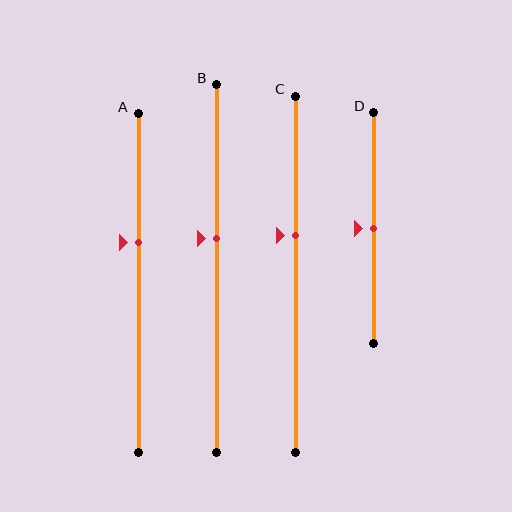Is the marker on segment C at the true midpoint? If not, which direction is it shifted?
No, the marker on segment C is shifted upward by about 11% of the segment length.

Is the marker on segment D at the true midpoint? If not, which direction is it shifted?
Yes, the marker on segment D is at the true midpoint.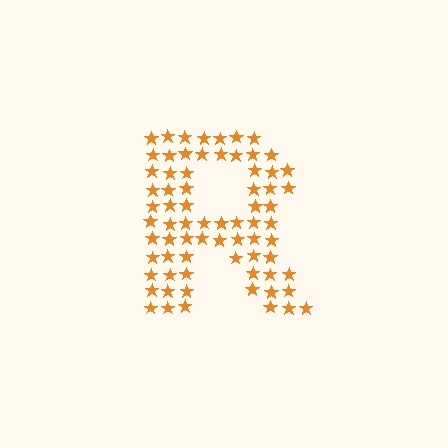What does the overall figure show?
The overall figure shows the letter R.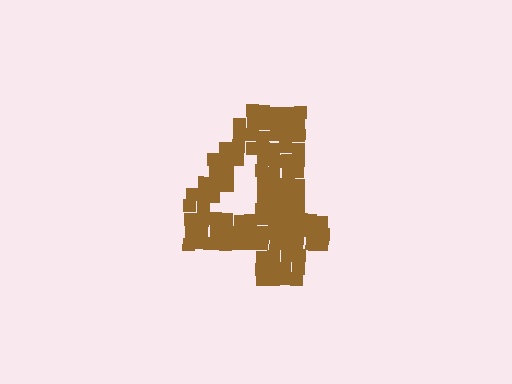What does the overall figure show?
The overall figure shows the digit 4.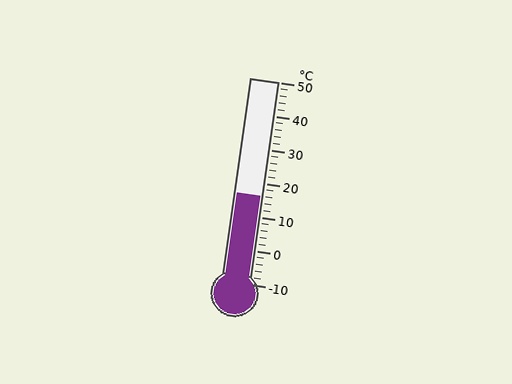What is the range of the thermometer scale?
The thermometer scale ranges from -10°C to 50°C.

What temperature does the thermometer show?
The thermometer shows approximately 16°C.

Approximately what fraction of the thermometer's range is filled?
The thermometer is filled to approximately 45% of its range.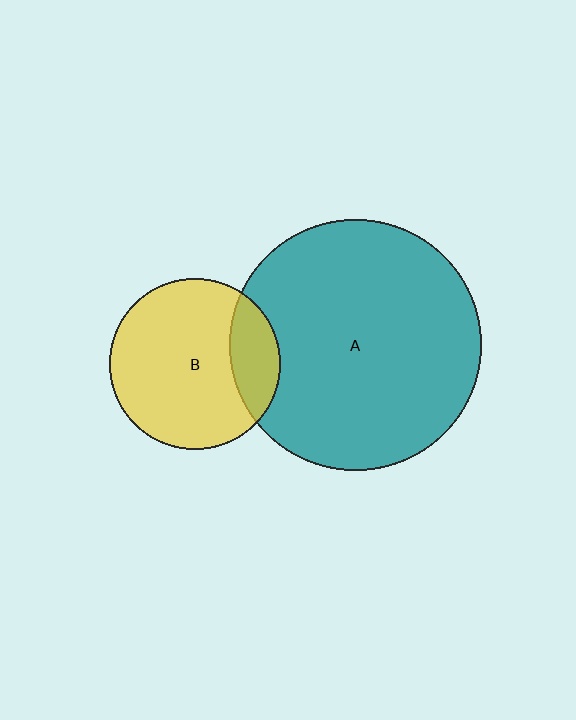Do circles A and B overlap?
Yes.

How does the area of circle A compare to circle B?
Approximately 2.2 times.